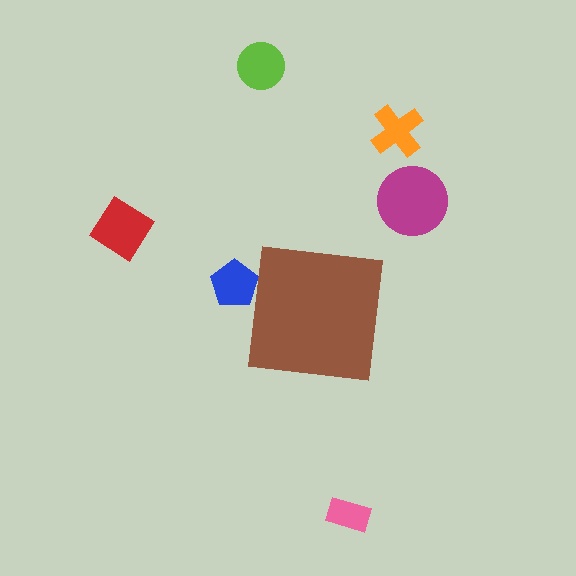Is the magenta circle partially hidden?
No, the magenta circle is fully visible.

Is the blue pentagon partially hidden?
Yes, the blue pentagon is partially hidden behind the brown square.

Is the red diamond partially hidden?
No, the red diamond is fully visible.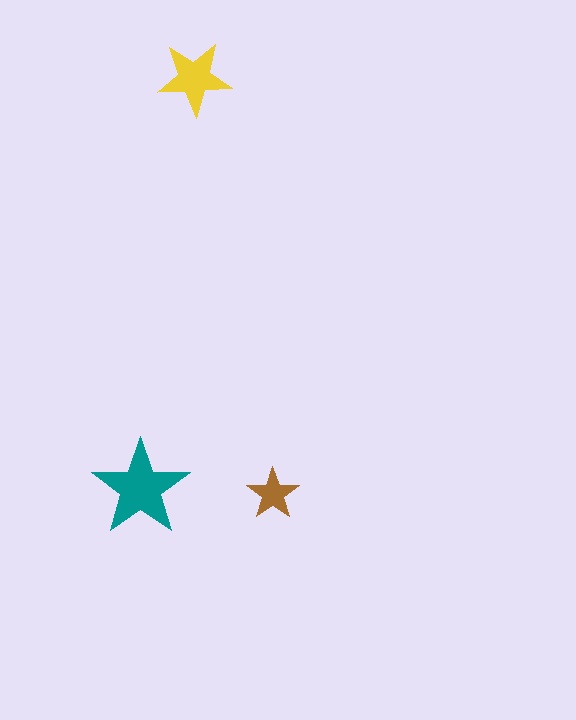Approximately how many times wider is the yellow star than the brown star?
About 1.5 times wider.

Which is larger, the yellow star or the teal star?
The teal one.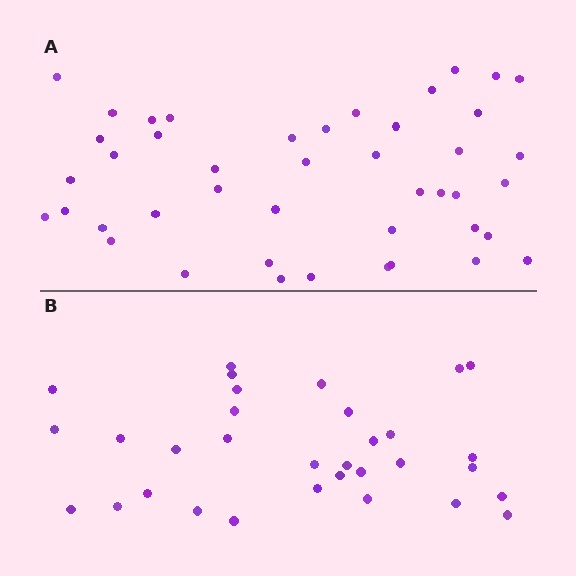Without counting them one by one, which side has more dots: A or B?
Region A (the top region) has more dots.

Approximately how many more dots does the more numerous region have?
Region A has roughly 12 or so more dots than region B.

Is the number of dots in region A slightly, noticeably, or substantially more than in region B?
Region A has noticeably more, but not dramatically so. The ratio is roughly 1.4 to 1.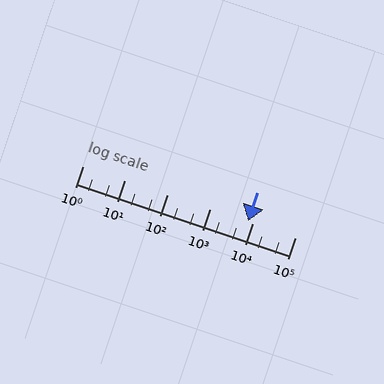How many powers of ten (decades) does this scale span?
The scale spans 5 decades, from 1 to 100000.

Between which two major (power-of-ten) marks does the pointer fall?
The pointer is between 1000 and 10000.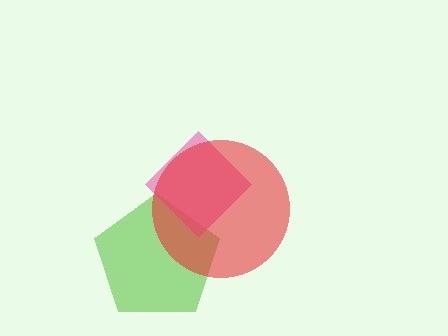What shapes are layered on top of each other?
The layered shapes are: a lime pentagon, a pink diamond, a red circle.